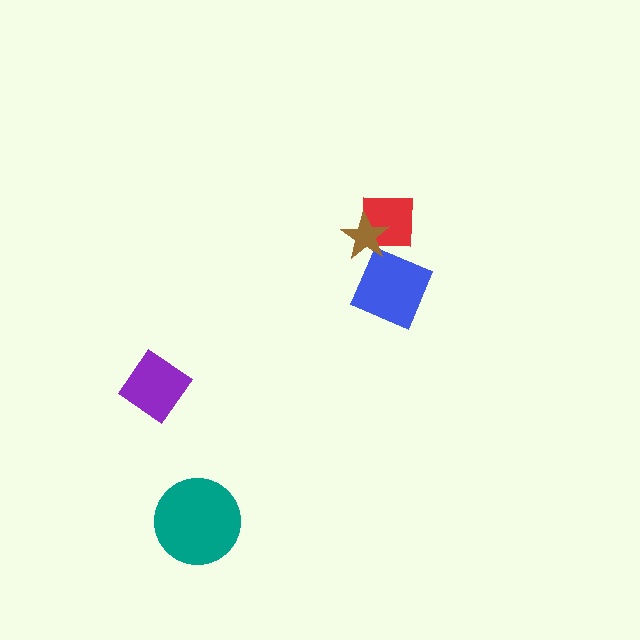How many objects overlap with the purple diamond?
0 objects overlap with the purple diamond.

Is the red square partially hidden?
Yes, it is partially covered by another shape.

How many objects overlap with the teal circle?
0 objects overlap with the teal circle.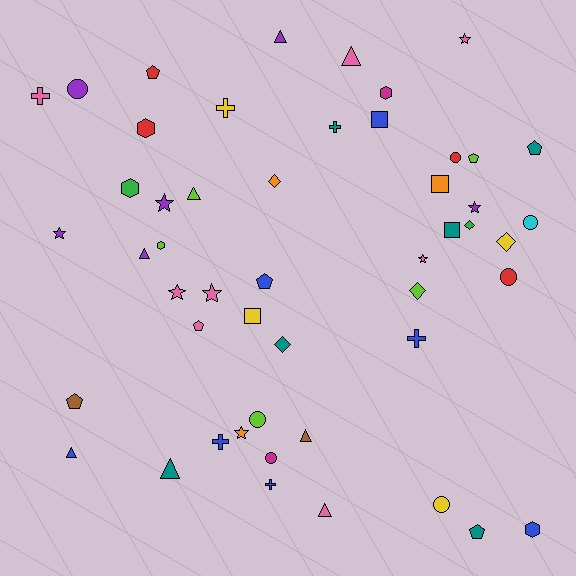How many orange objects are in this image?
There are 3 orange objects.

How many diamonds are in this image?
There are 5 diamonds.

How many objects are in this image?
There are 50 objects.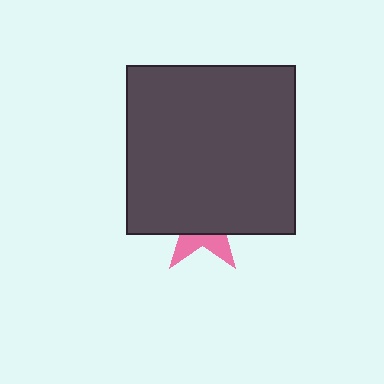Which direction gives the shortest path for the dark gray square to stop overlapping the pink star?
Moving up gives the shortest separation.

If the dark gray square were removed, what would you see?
You would see the complete pink star.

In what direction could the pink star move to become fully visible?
The pink star could move down. That would shift it out from behind the dark gray square entirely.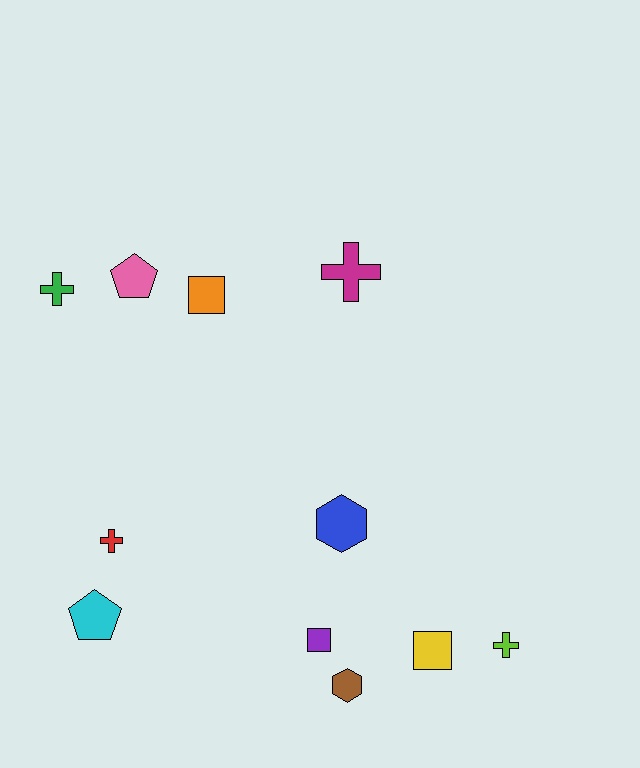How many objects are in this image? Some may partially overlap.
There are 11 objects.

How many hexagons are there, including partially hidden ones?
There are 2 hexagons.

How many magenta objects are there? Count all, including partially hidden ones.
There is 1 magenta object.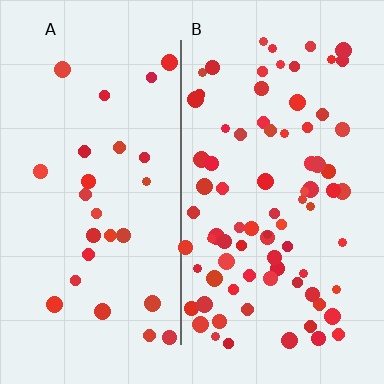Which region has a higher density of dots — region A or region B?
B (the right).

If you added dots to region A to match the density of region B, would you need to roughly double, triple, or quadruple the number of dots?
Approximately triple.